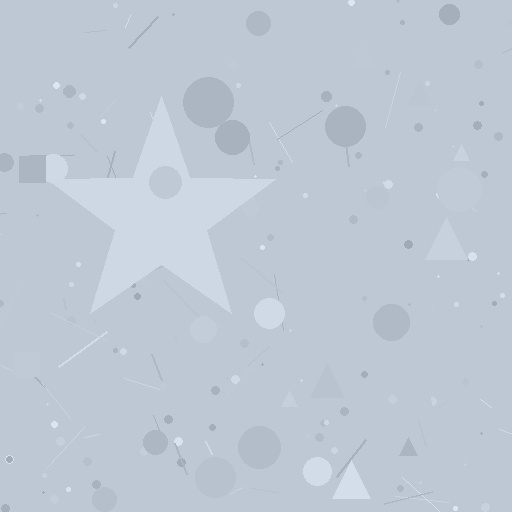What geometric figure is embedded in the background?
A star is embedded in the background.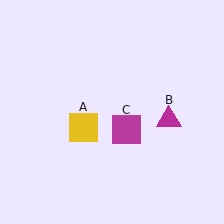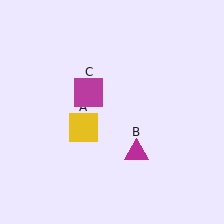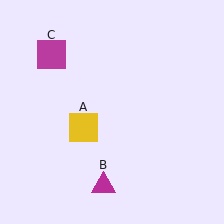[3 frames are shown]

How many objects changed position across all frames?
2 objects changed position: magenta triangle (object B), magenta square (object C).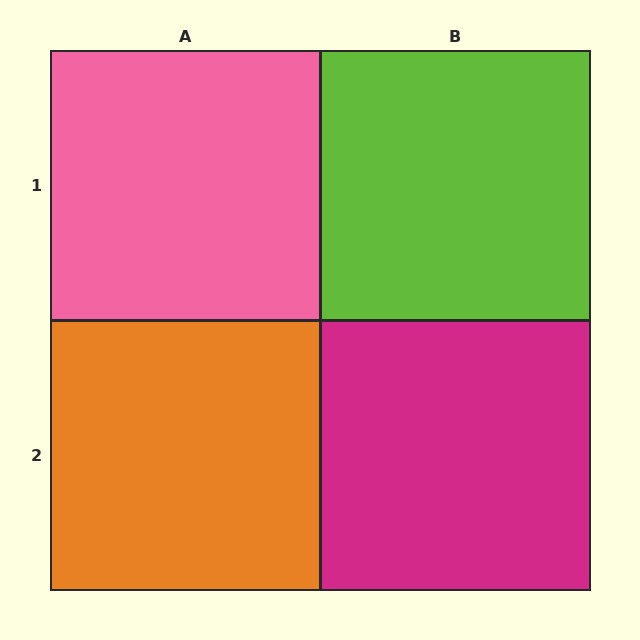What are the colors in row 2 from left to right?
Orange, magenta.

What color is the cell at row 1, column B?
Lime.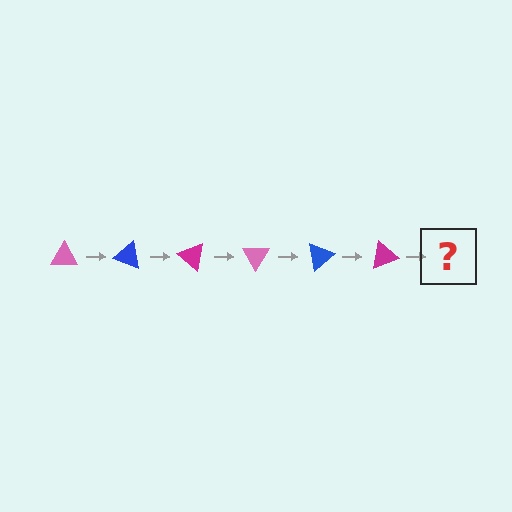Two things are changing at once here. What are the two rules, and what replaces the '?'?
The two rules are that it rotates 20 degrees each step and the color cycles through pink, blue, and magenta. The '?' should be a pink triangle, rotated 120 degrees from the start.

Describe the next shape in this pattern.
It should be a pink triangle, rotated 120 degrees from the start.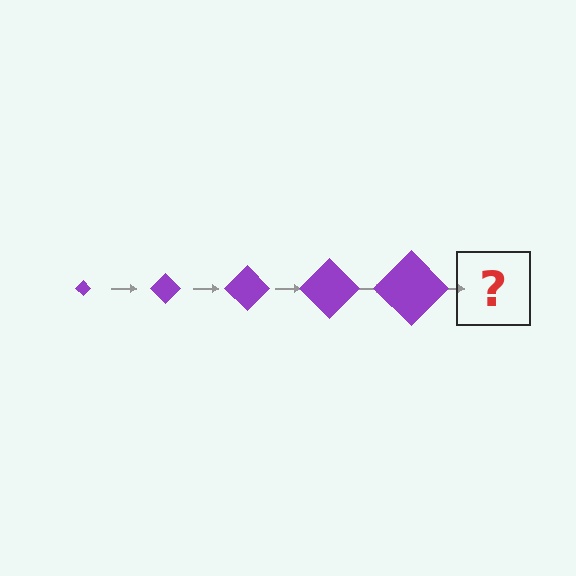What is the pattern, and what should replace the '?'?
The pattern is that the diamond gets progressively larger each step. The '?' should be a purple diamond, larger than the previous one.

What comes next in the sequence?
The next element should be a purple diamond, larger than the previous one.